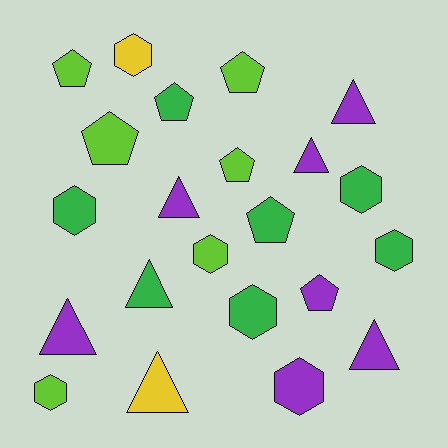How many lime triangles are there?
There are no lime triangles.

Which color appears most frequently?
Purple, with 7 objects.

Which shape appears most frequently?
Hexagon, with 8 objects.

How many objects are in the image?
There are 22 objects.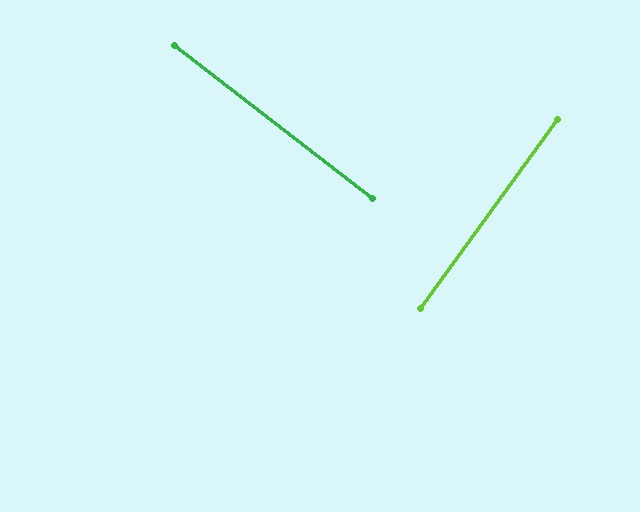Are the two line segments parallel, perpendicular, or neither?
Perpendicular — they meet at approximately 88°.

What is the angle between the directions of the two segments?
Approximately 88 degrees.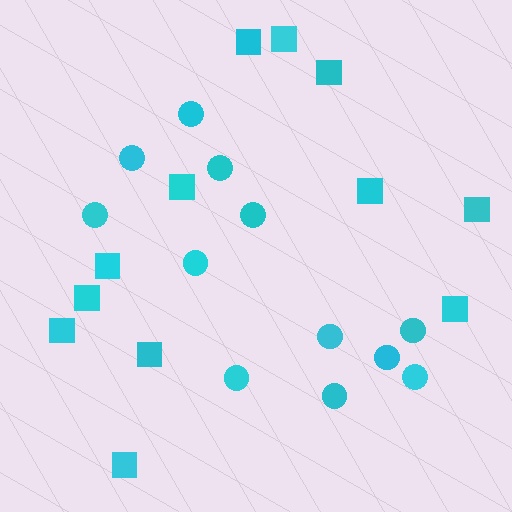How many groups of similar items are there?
There are 2 groups: one group of circles (12) and one group of squares (12).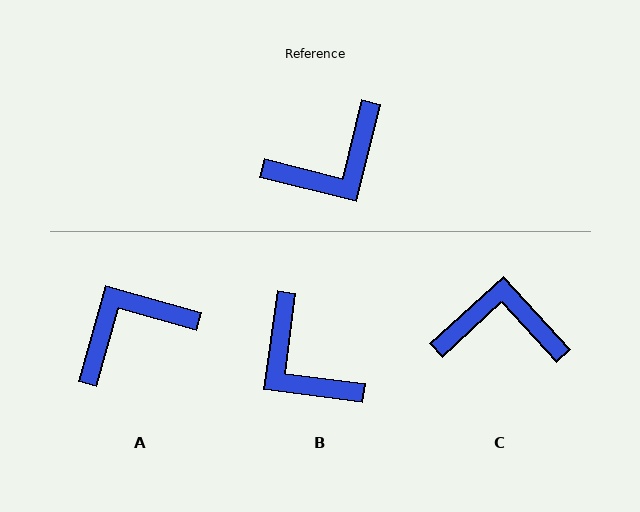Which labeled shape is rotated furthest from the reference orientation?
A, about 178 degrees away.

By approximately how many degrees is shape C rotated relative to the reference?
Approximately 146 degrees counter-clockwise.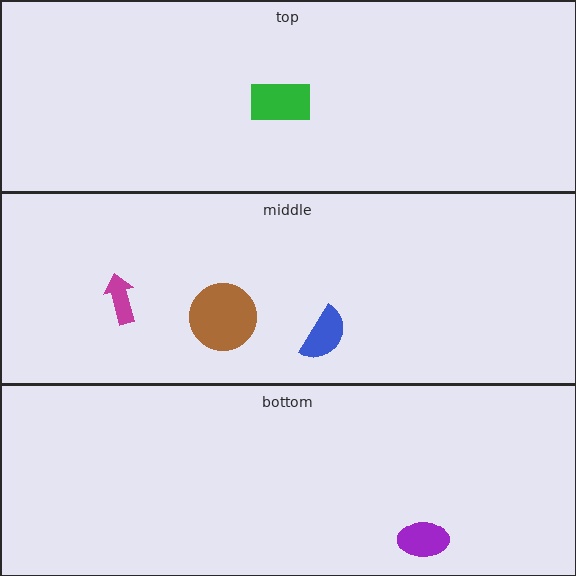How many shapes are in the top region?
1.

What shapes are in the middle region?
The blue semicircle, the magenta arrow, the brown circle.